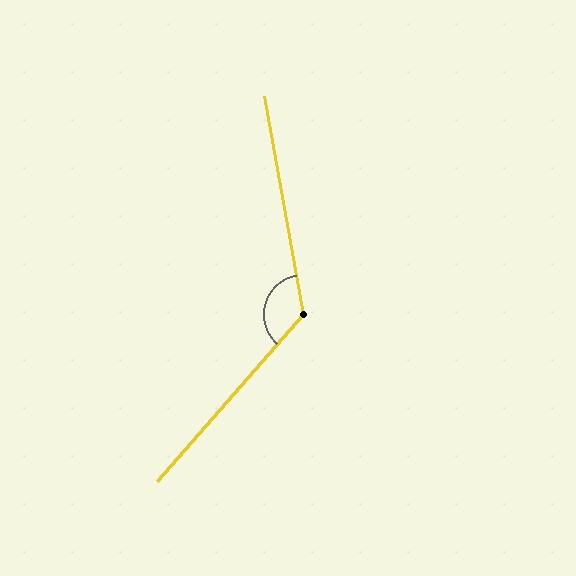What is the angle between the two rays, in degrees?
Approximately 129 degrees.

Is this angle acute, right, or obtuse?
It is obtuse.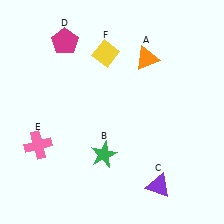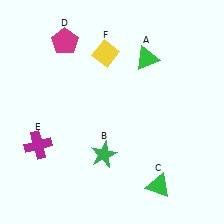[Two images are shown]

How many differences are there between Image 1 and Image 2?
There are 3 differences between the two images.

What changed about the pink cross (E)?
In Image 1, E is pink. In Image 2, it changed to magenta.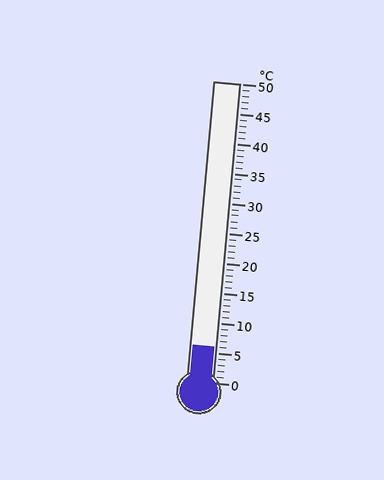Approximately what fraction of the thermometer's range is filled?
The thermometer is filled to approximately 10% of its range.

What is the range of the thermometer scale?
The thermometer scale ranges from 0°C to 50°C.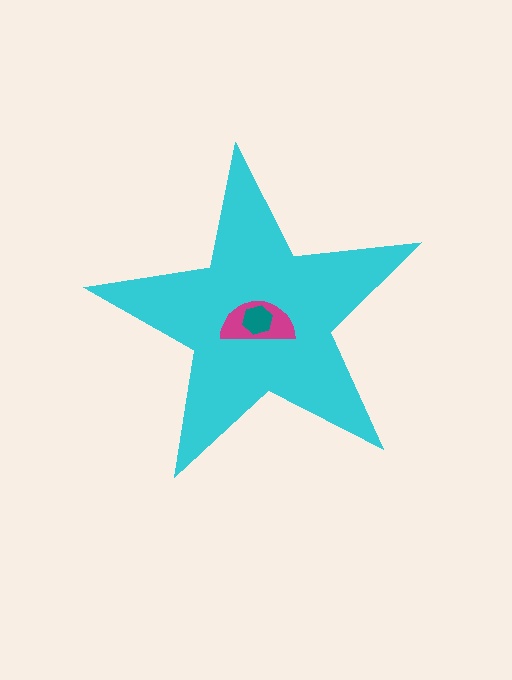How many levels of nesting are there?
3.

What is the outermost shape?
The cyan star.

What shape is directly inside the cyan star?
The magenta semicircle.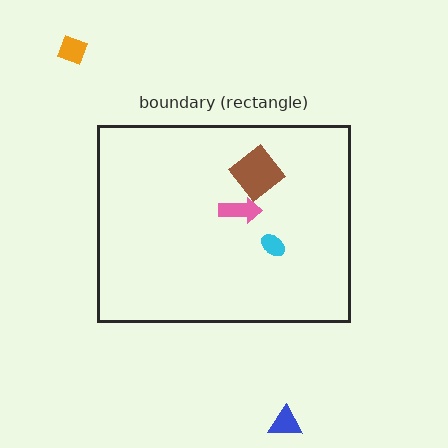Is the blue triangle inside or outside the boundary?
Outside.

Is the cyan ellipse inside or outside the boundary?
Inside.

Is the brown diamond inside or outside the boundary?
Inside.